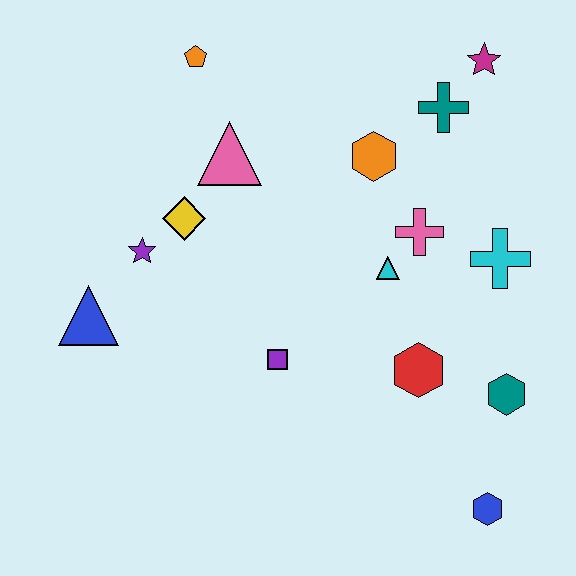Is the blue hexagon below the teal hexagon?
Yes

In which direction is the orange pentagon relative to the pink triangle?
The orange pentagon is above the pink triangle.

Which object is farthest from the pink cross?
The blue triangle is farthest from the pink cross.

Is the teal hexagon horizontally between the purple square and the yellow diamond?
No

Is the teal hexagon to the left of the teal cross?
No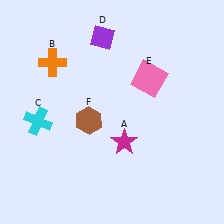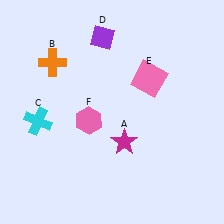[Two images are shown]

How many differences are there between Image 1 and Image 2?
There is 1 difference between the two images.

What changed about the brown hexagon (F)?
In Image 1, F is brown. In Image 2, it changed to pink.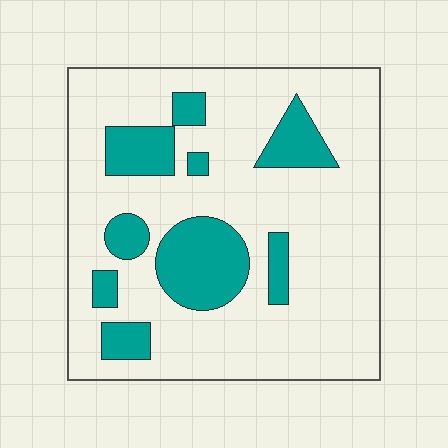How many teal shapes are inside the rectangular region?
9.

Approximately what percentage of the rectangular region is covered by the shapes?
Approximately 20%.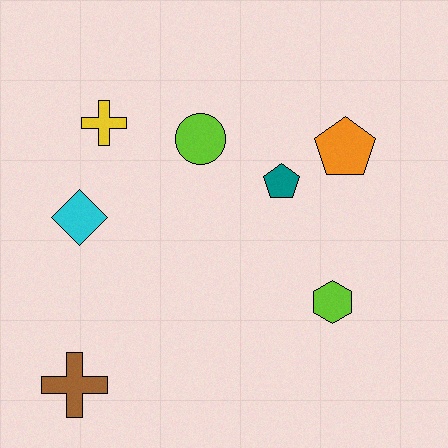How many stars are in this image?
There are no stars.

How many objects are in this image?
There are 7 objects.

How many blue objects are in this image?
There are no blue objects.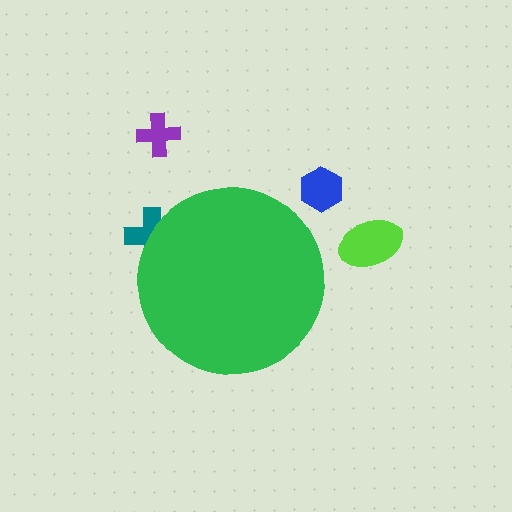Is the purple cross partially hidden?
No, the purple cross is fully visible.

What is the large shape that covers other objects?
A green circle.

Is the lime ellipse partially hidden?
No, the lime ellipse is fully visible.